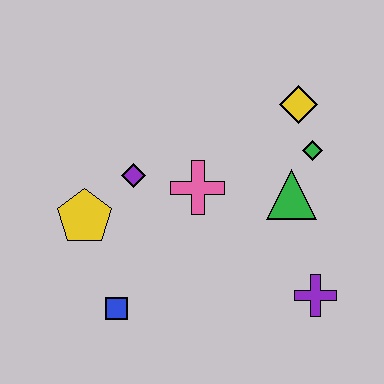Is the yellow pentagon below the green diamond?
Yes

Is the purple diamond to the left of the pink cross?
Yes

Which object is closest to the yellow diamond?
The green diamond is closest to the yellow diamond.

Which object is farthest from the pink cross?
The purple cross is farthest from the pink cross.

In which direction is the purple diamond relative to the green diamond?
The purple diamond is to the left of the green diamond.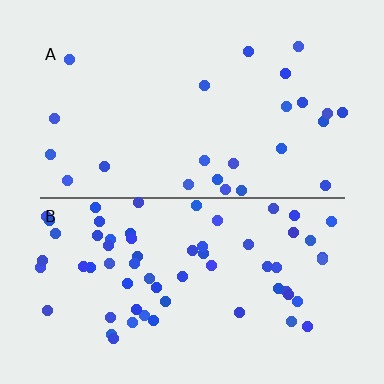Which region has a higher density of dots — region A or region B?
B (the bottom).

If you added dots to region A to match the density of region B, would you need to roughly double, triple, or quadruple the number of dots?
Approximately triple.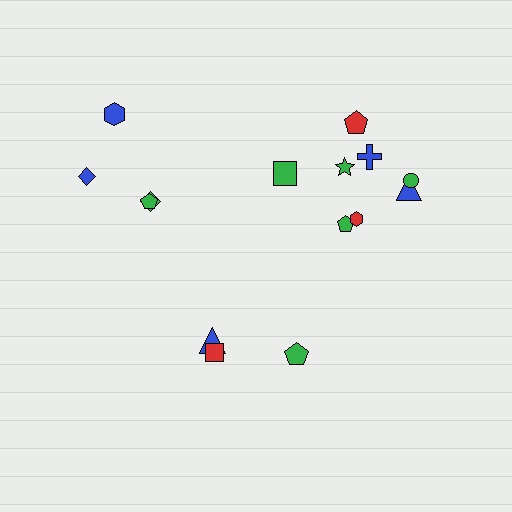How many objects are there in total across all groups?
There are 15 objects.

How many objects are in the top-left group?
There are 4 objects.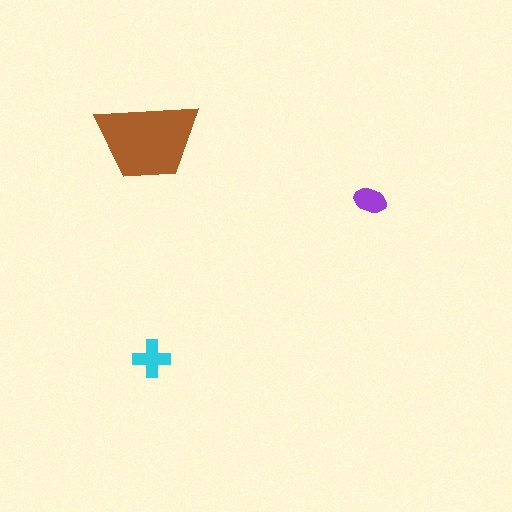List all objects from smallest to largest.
The purple ellipse, the cyan cross, the brown trapezoid.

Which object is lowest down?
The cyan cross is bottommost.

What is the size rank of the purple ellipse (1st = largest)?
3rd.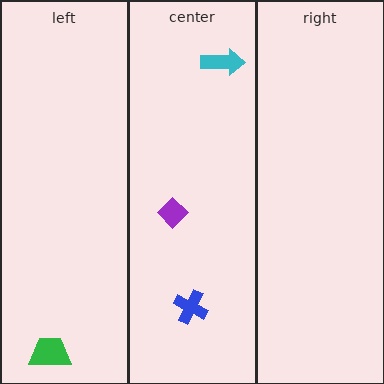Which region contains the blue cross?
The center region.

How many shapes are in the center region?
3.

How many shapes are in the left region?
1.